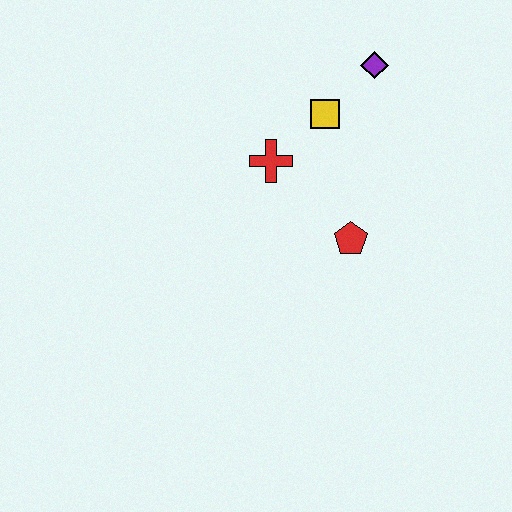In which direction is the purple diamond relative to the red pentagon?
The purple diamond is above the red pentagon.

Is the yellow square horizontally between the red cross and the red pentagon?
Yes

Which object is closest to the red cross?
The yellow square is closest to the red cross.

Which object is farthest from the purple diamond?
The red pentagon is farthest from the purple diamond.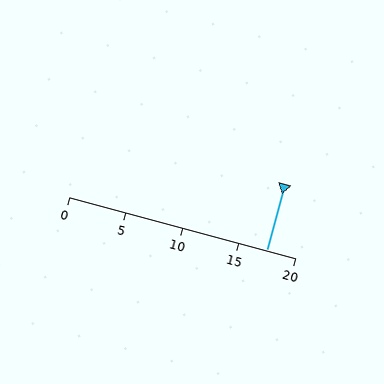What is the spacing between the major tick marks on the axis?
The major ticks are spaced 5 apart.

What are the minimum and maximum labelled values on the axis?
The axis runs from 0 to 20.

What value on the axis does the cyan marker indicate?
The marker indicates approximately 17.5.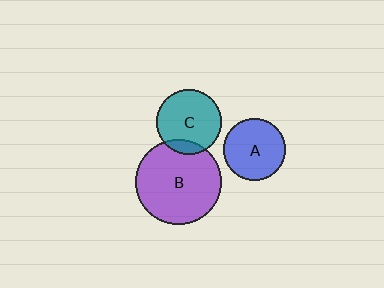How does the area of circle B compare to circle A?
Approximately 1.9 times.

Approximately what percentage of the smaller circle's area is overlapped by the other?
Approximately 15%.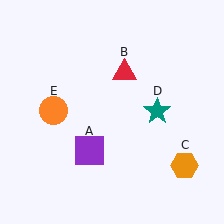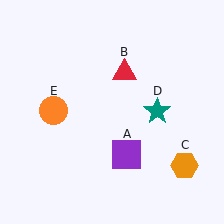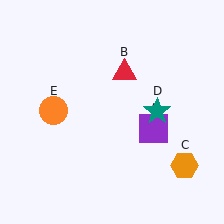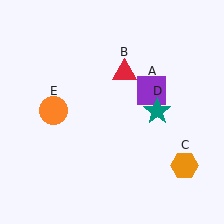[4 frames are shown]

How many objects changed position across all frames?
1 object changed position: purple square (object A).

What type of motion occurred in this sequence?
The purple square (object A) rotated counterclockwise around the center of the scene.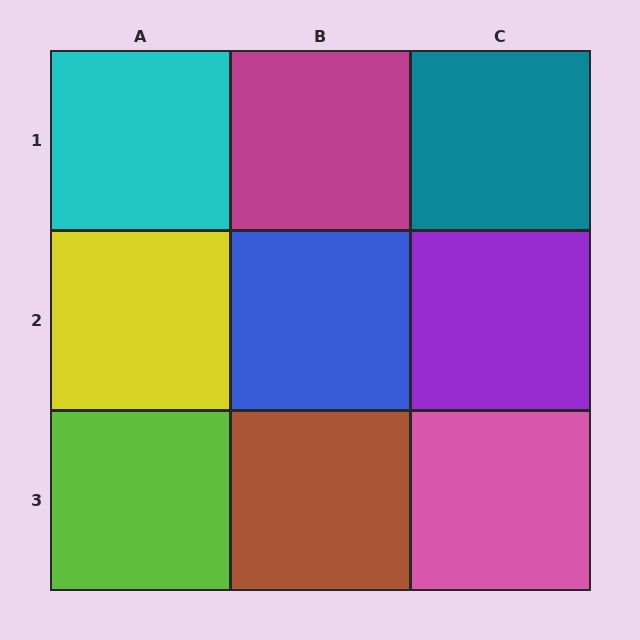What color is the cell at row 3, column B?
Brown.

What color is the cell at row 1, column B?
Magenta.